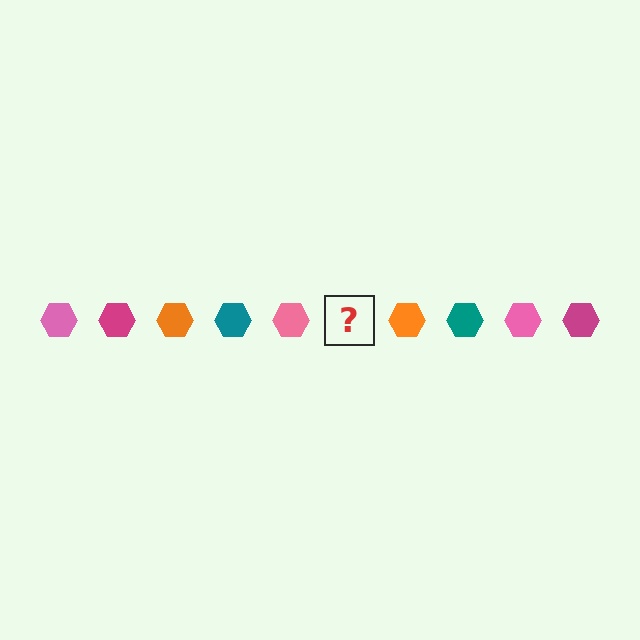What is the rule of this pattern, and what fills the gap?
The rule is that the pattern cycles through pink, magenta, orange, teal hexagons. The gap should be filled with a magenta hexagon.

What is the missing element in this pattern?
The missing element is a magenta hexagon.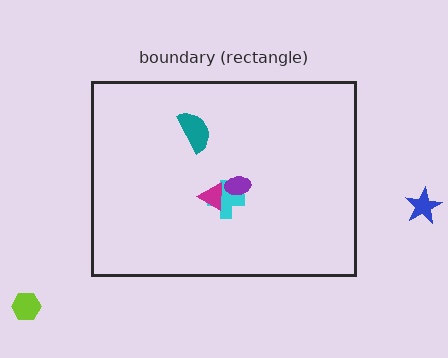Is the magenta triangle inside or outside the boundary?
Inside.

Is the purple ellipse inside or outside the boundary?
Inside.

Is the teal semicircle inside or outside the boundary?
Inside.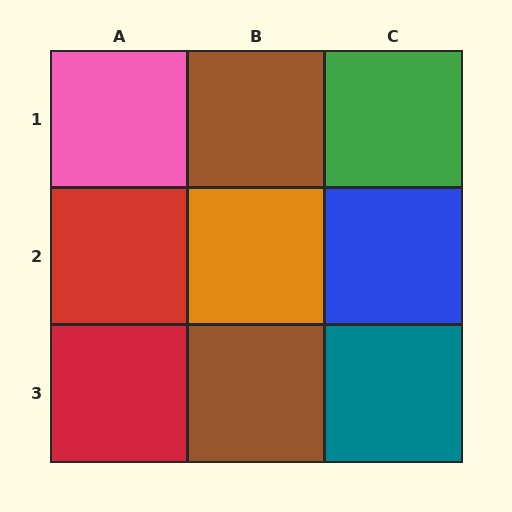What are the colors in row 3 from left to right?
Red, brown, teal.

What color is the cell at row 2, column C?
Blue.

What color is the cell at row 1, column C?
Green.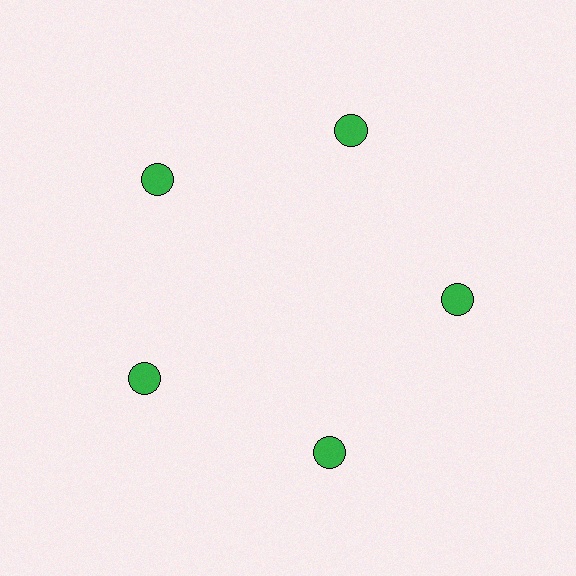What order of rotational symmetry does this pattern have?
This pattern has 5-fold rotational symmetry.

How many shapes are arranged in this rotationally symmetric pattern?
There are 5 shapes, arranged in 5 groups of 1.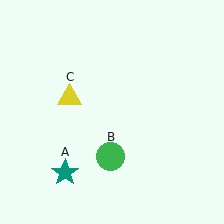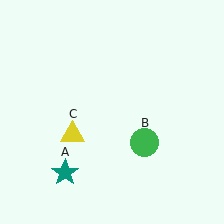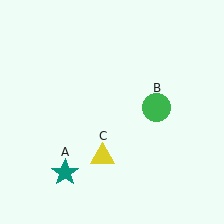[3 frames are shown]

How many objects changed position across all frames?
2 objects changed position: green circle (object B), yellow triangle (object C).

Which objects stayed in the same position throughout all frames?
Teal star (object A) remained stationary.